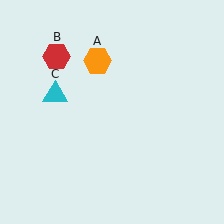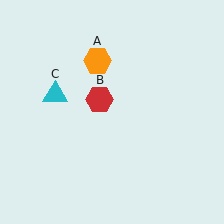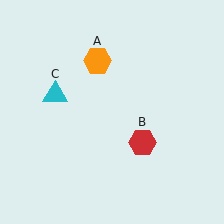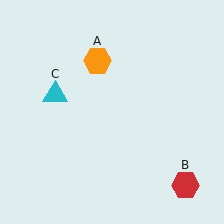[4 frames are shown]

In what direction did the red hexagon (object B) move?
The red hexagon (object B) moved down and to the right.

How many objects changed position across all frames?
1 object changed position: red hexagon (object B).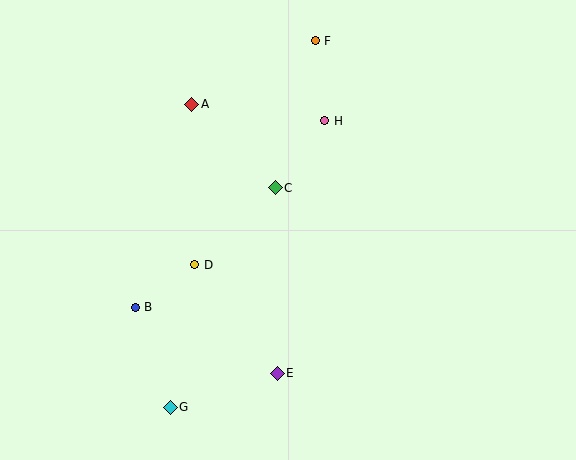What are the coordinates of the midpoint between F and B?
The midpoint between F and B is at (225, 174).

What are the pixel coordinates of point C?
Point C is at (275, 188).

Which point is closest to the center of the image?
Point C at (275, 188) is closest to the center.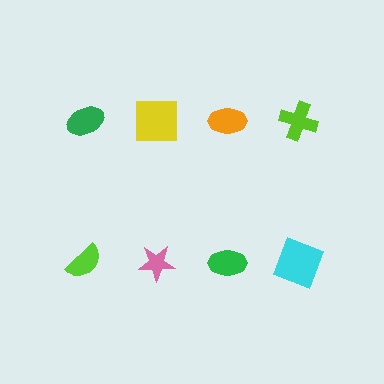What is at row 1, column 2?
A yellow square.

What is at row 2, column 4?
A cyan square.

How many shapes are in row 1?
4 shapes.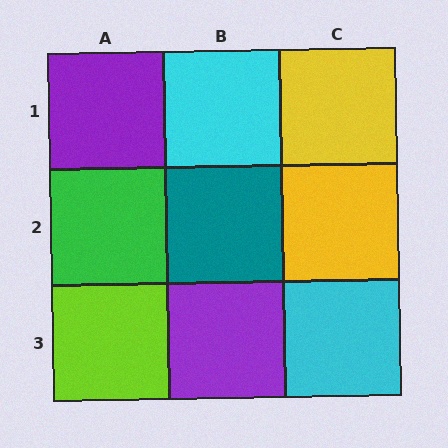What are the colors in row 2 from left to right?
Green, teal, yellow.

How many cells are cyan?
2 cells are cyan.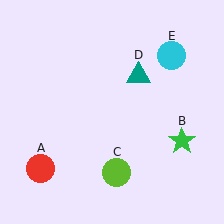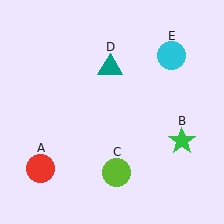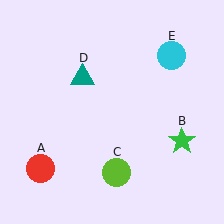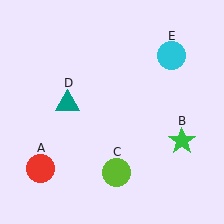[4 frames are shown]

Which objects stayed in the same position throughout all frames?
Red circle (object A) and green star (object B) and lime circle (object C) and cyan circle (object E) remained stationary.